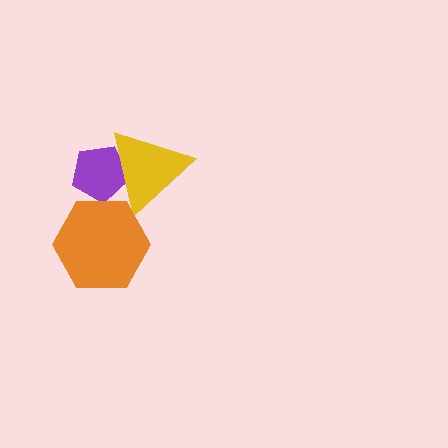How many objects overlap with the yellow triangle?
1 object overlaps with the yellow triangle.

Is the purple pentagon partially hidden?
Yes, it is partially covered by another shape.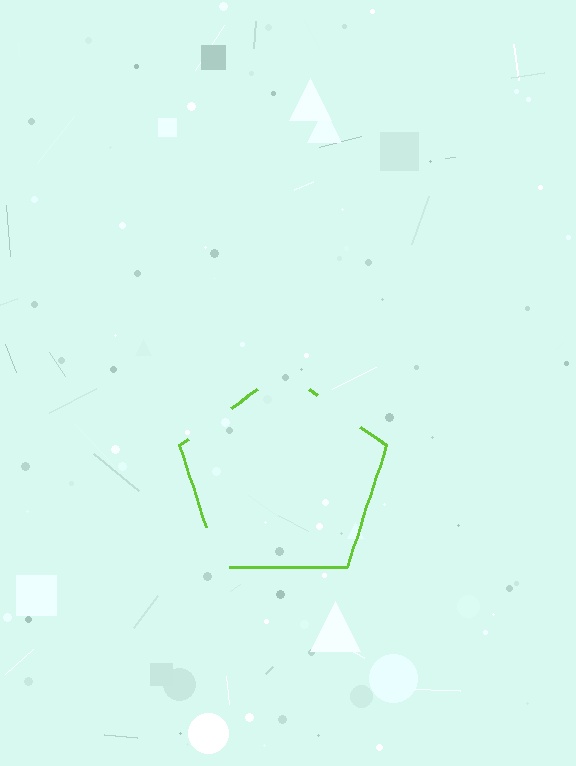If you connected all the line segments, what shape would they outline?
They would outline a pentagon.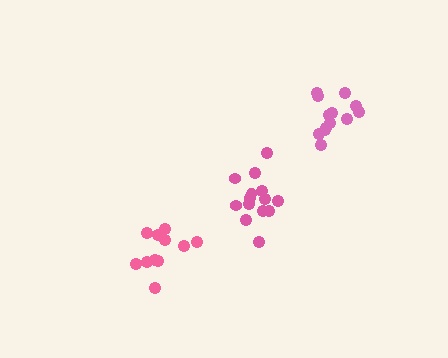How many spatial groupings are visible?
There are 3 spatial groupings.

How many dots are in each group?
Group 1: 13 dots, Group 2: 12 dots, Group 3: 14 dots (39 total).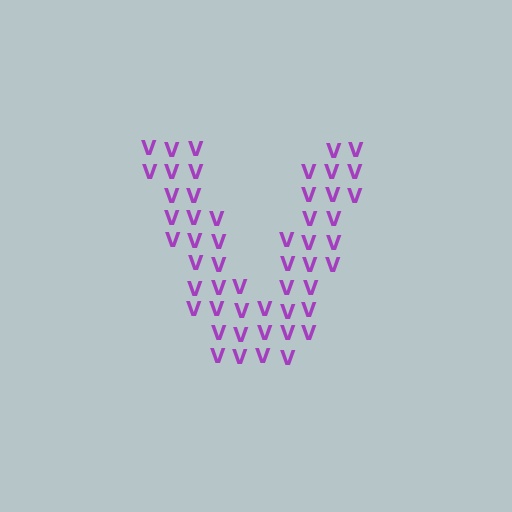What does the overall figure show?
The overall figure shows the letter V.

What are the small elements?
The small elements are letter V's.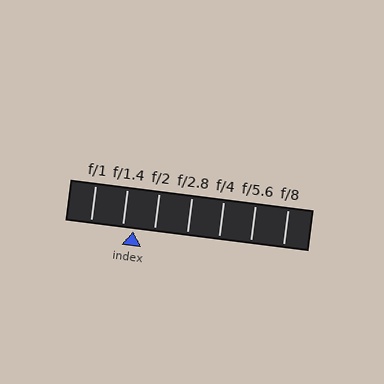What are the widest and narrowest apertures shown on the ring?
The widest aperture shown is f/1 and the narrowest is f/8.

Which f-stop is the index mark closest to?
The index mark is closest to f/1.4.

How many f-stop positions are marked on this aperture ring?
There are 7 f-stop positions marked.